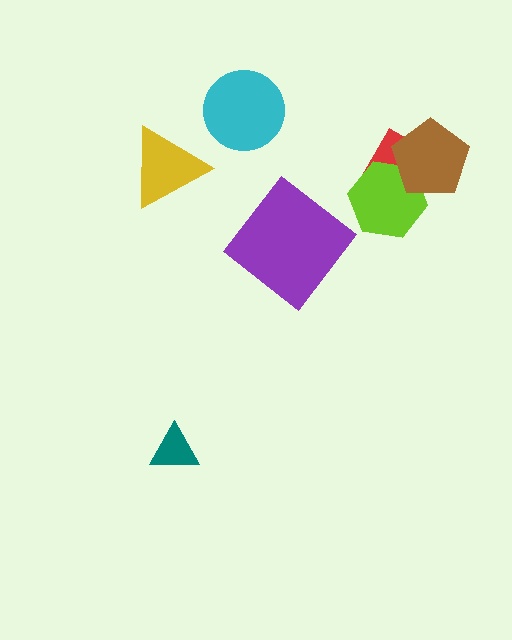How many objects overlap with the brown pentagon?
2 objects overlap with the brown pentagon.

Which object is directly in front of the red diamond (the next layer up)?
The lime hexagon is directly in front of the red diamond.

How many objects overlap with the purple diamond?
0 objects overlap with the purple diamond.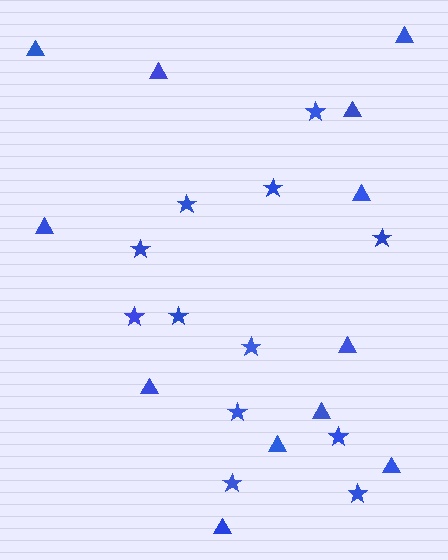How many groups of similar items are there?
There are 2 groups: one group of stars (12) and one group of triangles (12).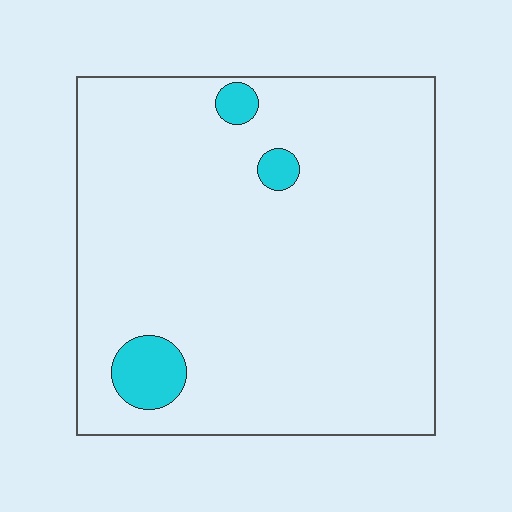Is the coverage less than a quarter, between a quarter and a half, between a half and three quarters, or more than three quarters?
Less than a quarter.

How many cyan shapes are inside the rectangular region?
3.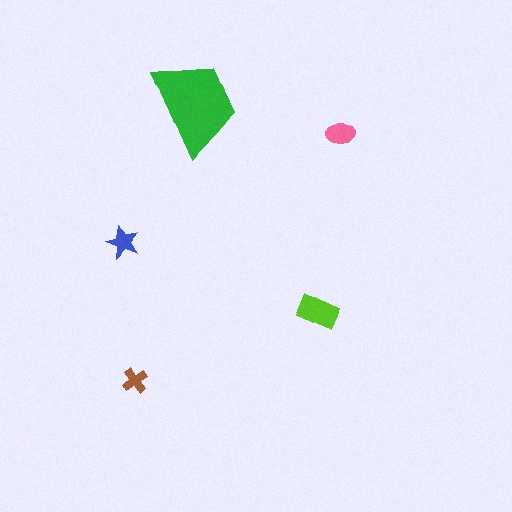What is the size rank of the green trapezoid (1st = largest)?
1st.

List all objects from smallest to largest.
The brown cross, the blue star, the pink ellipse, the lime rectangle, the green trapezoid.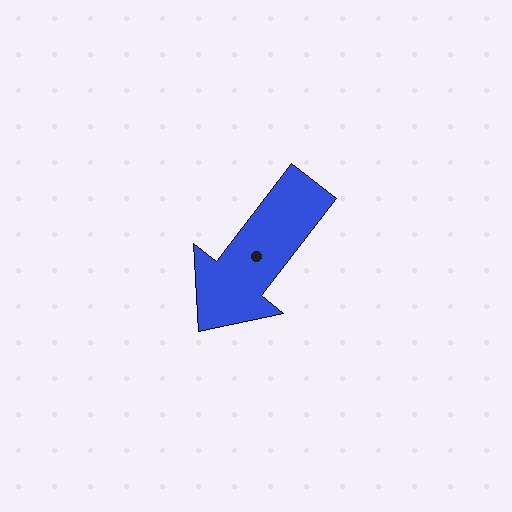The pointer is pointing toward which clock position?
Roughly 7 o'clock.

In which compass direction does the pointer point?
Southwest.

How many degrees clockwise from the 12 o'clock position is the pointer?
Approximately 217 degrees.